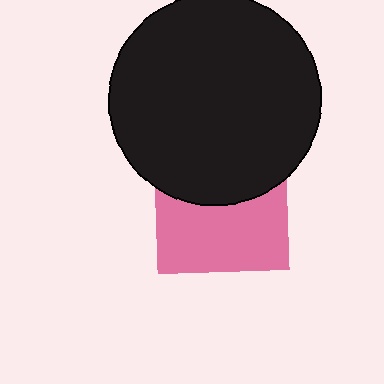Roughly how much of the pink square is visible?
About half of it is visible (roughly 55%).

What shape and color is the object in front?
The object in front is a black circle.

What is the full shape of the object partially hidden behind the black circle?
The partially hidden object is a pink square.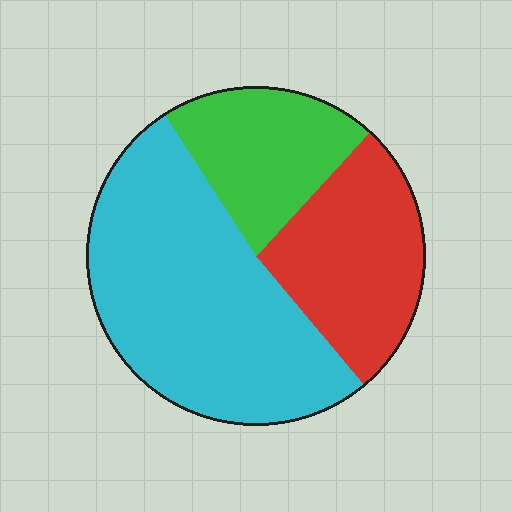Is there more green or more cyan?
Cyan.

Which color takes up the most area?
Cyan, at roughly 50%.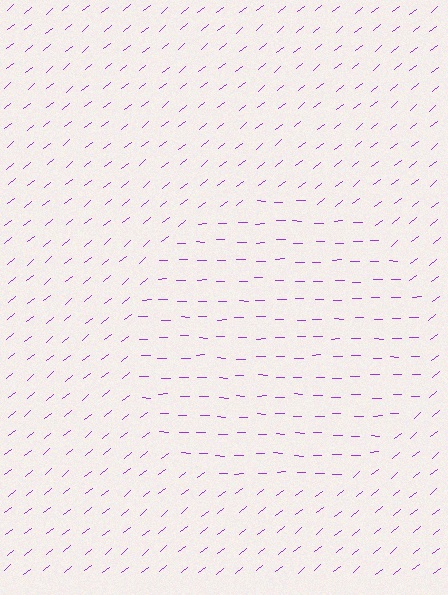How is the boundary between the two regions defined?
The boundary is defined purely by a change in line orientation (approximately 39 degrees difference). All lines are the same color and thickness.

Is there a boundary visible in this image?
Yes, there is a texture boundary formed by a change in line orientation.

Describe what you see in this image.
The image is filled with small purple line segments. A circle region in the image has lines oriented differently from the surrounding lines, creating a visible texture boundary.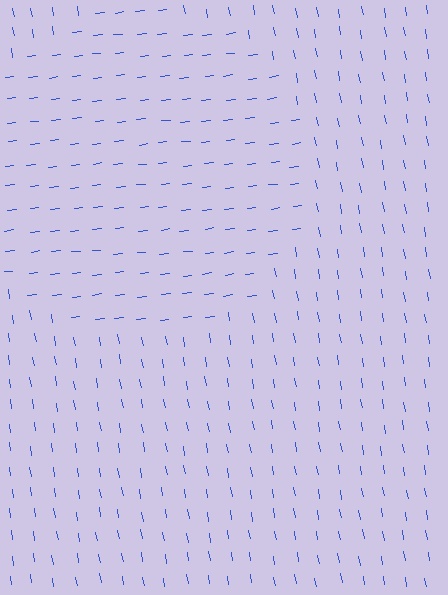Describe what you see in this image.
The image is filled with small blue line segments. A circle region in the image has lines oriented differently from the surrounding lines, creating a visible texture boundary.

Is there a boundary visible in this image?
Yes, there is a texture boundary formed by a change in line orientation.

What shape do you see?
I see a circle.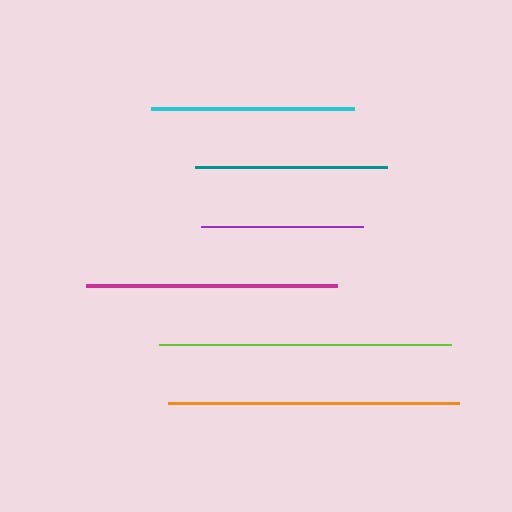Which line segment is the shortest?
The purple line is the shortest at approximately 162 pixels.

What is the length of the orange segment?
The orange segment is approximately 291 pixels long.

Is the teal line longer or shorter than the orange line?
The orange line is longer than the teal line.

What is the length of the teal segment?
The teal segment is approximately 192 pixels long.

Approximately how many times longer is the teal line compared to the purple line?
The teal line is approximately 1.2 times the length of the purple line.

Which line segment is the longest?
The lime line is the longest at approximately 292 pixels.